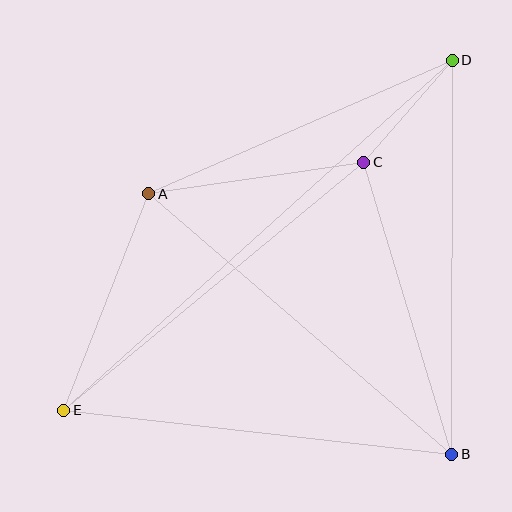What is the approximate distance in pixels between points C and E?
The distance between C and E is approximately 389 pixels.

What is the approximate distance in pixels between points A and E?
The distance between A and E is approximately 232 pixels.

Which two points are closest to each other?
Points C and D are closest to each other.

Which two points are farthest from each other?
Points D and E are farthest from each other.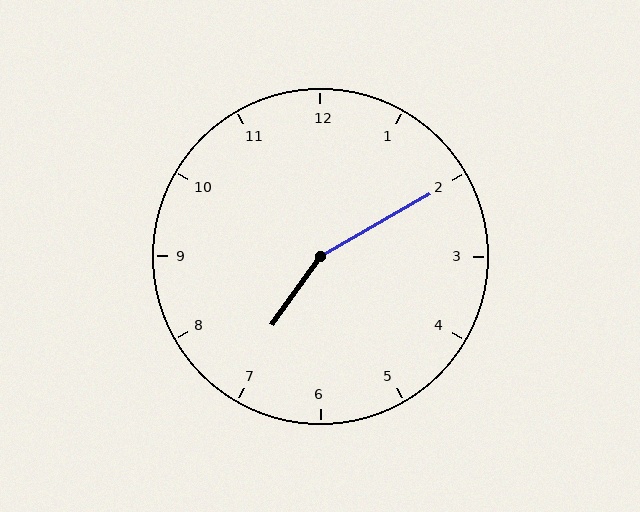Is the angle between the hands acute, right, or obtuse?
It is obtuse.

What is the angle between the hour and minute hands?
Approximately 155 degrees.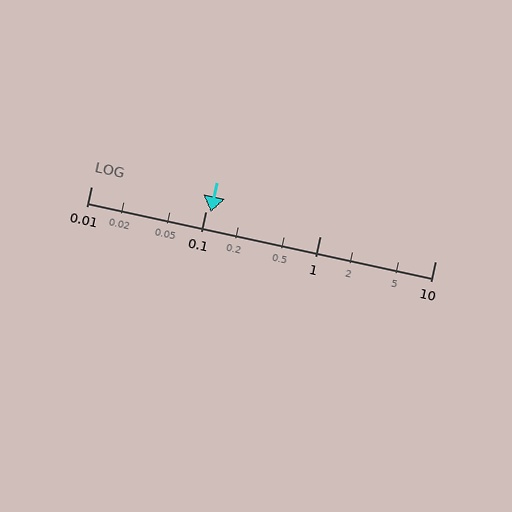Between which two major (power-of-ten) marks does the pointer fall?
The pointer is between 0.1 and 1.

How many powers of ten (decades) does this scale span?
The scale spans 3 decades, from 0.01 to 10.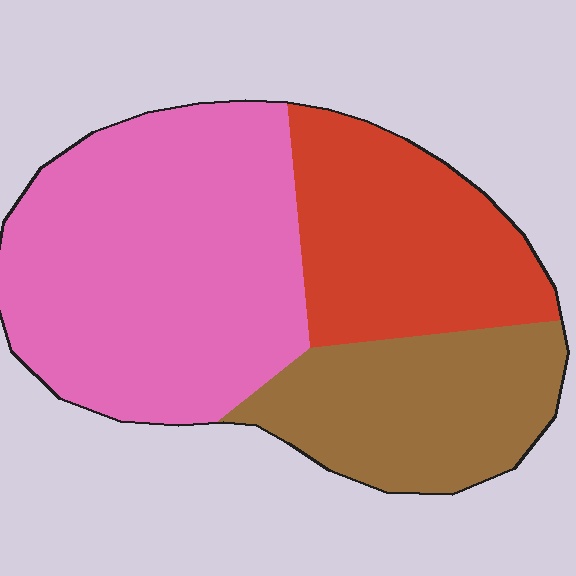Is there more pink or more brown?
Pink.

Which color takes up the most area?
Pink, at roughly 50%.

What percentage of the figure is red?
Red covers about 25% of the figure.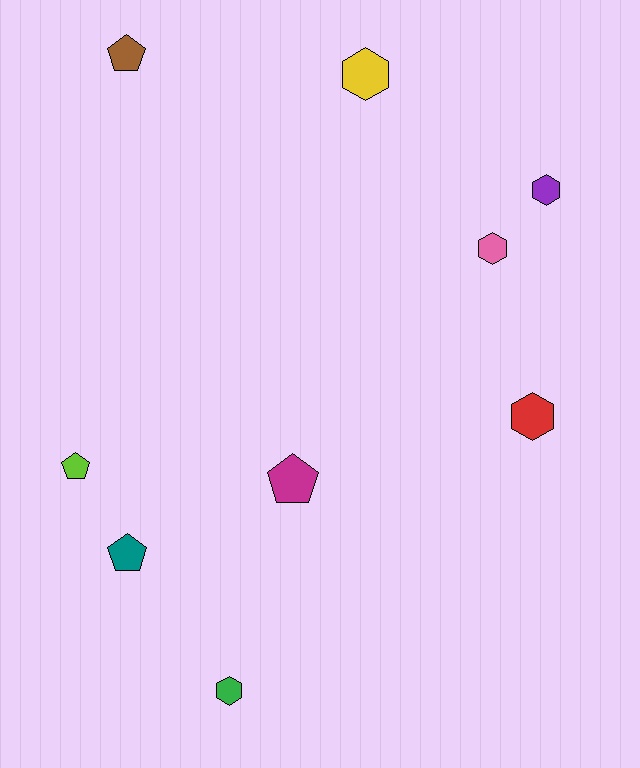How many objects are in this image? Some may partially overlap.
There are 9 objects.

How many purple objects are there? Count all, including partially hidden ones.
There is 1 purple object.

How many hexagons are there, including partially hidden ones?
There are 5 hexagons.